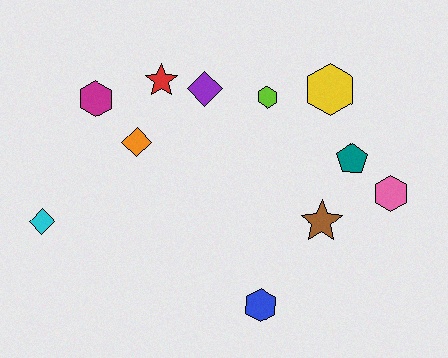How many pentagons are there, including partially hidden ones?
There is 1 pentagon.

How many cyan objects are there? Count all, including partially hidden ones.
There is 1 cyan object.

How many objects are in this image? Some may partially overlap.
There are 11 objects.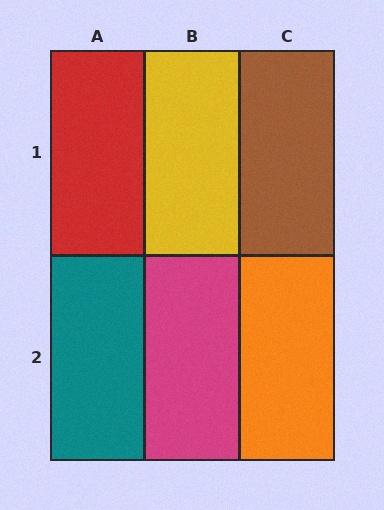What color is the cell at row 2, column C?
Orange.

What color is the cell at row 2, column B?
Magenta.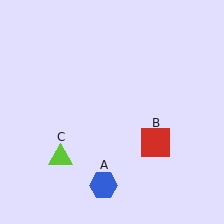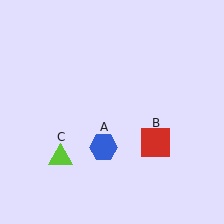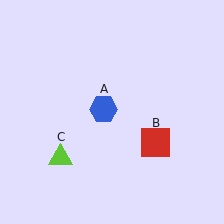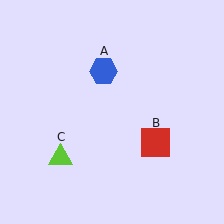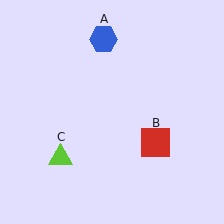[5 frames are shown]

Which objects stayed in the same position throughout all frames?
Red square (object B) and lime triangle (object C) remained stationary.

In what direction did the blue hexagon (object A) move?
The blue hexagon (object A) moved up.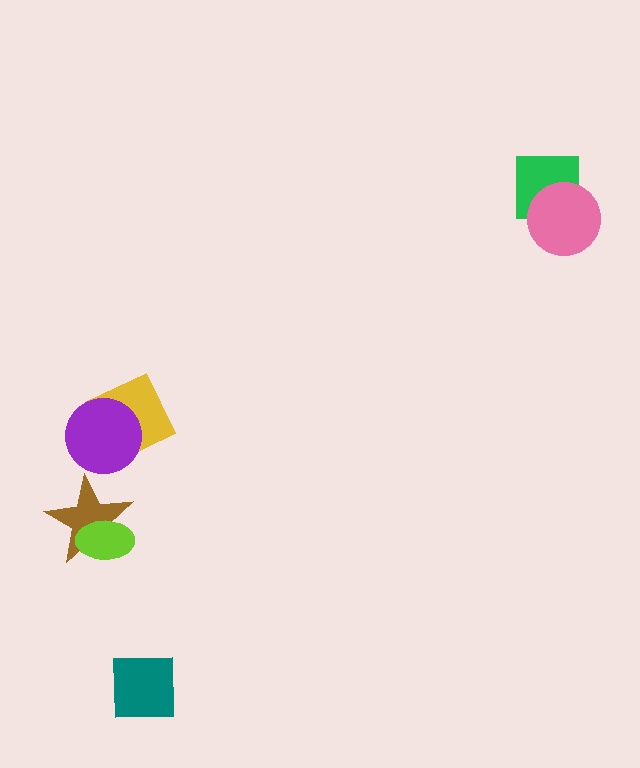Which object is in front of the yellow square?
The purple circle is in front of the yellow square.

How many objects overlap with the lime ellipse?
1 object overlaps with the lime ellipse.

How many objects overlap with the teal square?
0 objects overlap with the teal square.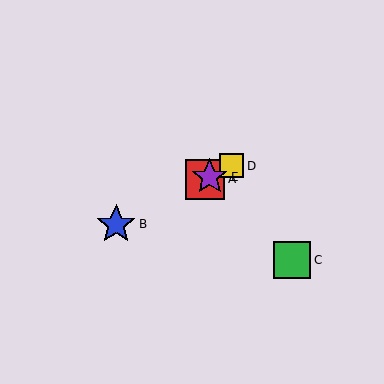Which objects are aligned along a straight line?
Objects A, B, D, E are aligned along a straight line.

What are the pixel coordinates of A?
Object A is at (205, 179).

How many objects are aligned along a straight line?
4 objects (A, B, D, E) are aligned along a straight line.